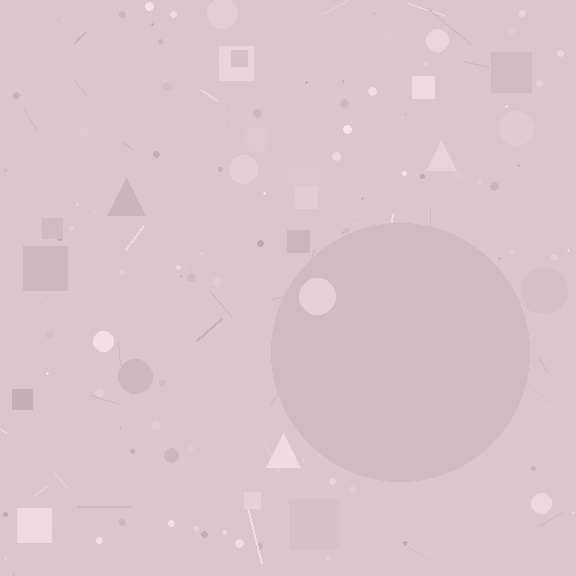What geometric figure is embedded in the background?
A circle is embedded in the background.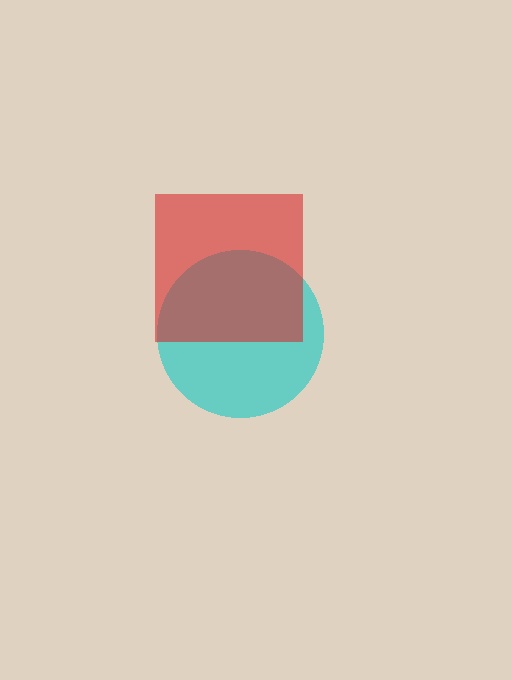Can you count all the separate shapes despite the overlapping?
Yes, there are 2 separate shapes.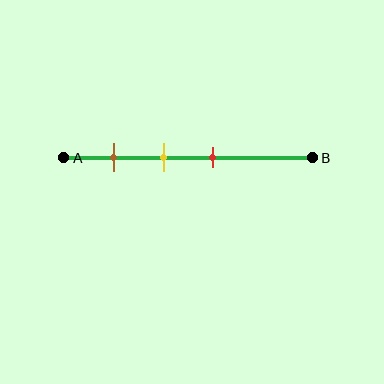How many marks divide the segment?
There are 3 marks dividing the segment.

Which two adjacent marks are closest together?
The yellow and red marks are the closest adjacent pair.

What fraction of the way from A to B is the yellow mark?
The yellow mark is approximately 40% (0.4) of the way from A to B.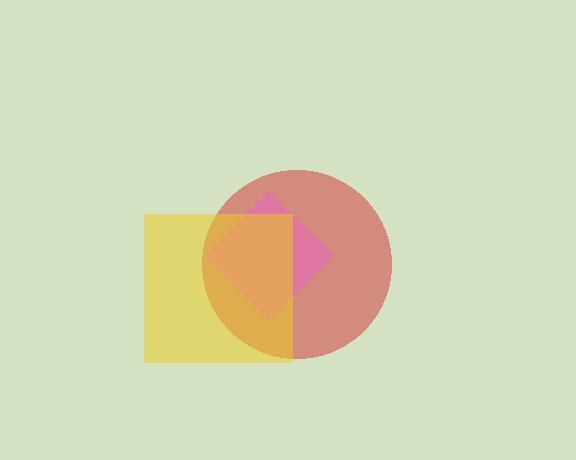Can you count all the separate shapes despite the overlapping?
Yes, there are 3 separate shapes.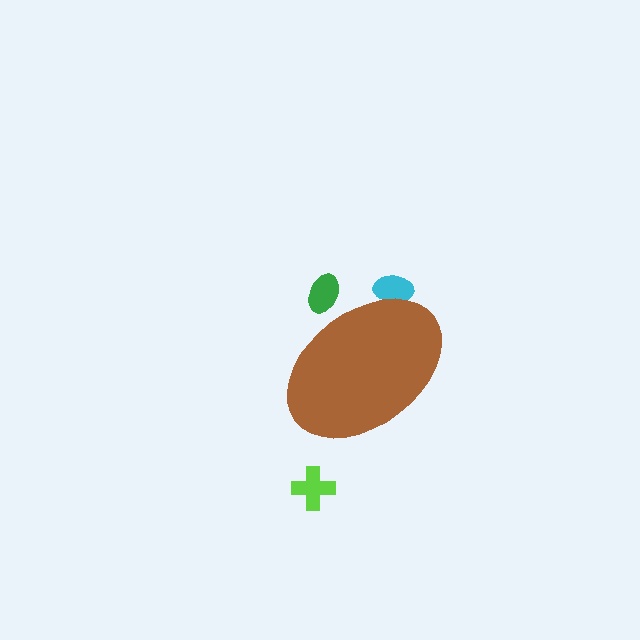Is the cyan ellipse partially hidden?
Yes, the cyan ellipse is partially hidden behind the brown ellipse.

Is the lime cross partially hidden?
No, the lime cross is fully visible.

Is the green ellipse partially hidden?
Yes, the green ellipse is partially hidden behind the brown ellipse.